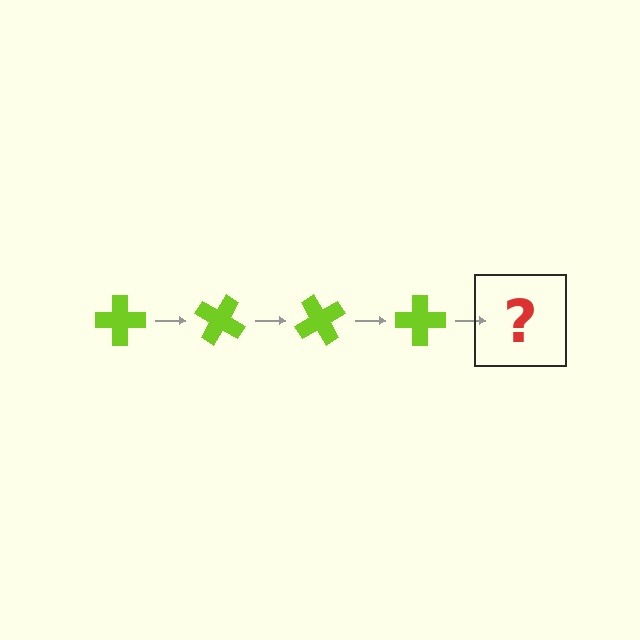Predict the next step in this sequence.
The next step is a lime cross rotated 120 degrees.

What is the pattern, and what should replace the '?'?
The pattern is that the cross rotates 30 degrees each step. The '?' should be a lime cross rotated 120 degrees.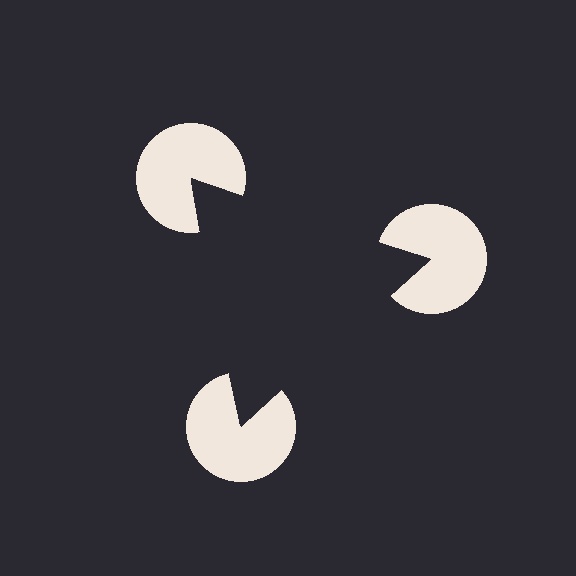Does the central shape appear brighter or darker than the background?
It typically appears slightly darker than the background, even though no actual brightness change is drawn.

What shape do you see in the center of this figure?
An illusory triangle — its edges are inferred from the aligned wedge cuts in the pac-man discs, not physically drawn.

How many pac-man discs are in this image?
There are 3 — one at each vertex of the illusory triangle.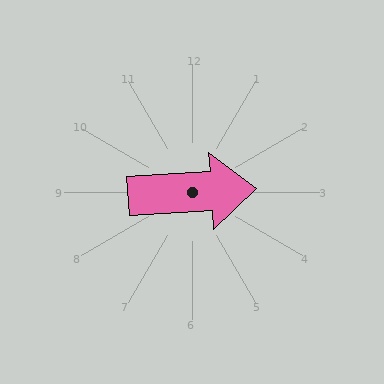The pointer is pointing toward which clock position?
Roughly 3 o'clock.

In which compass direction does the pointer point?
East.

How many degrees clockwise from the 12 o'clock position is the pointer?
Approximately 87 degrees.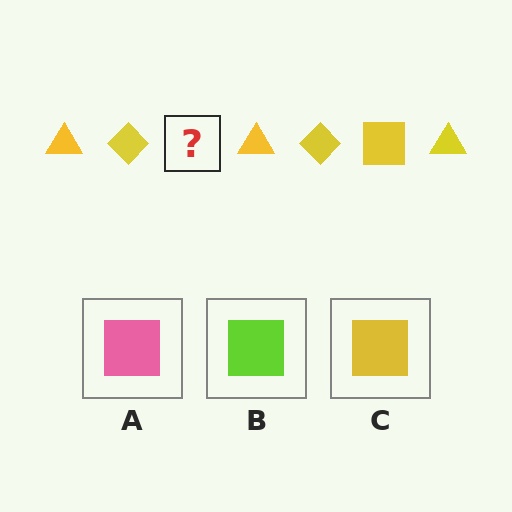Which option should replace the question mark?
Option C.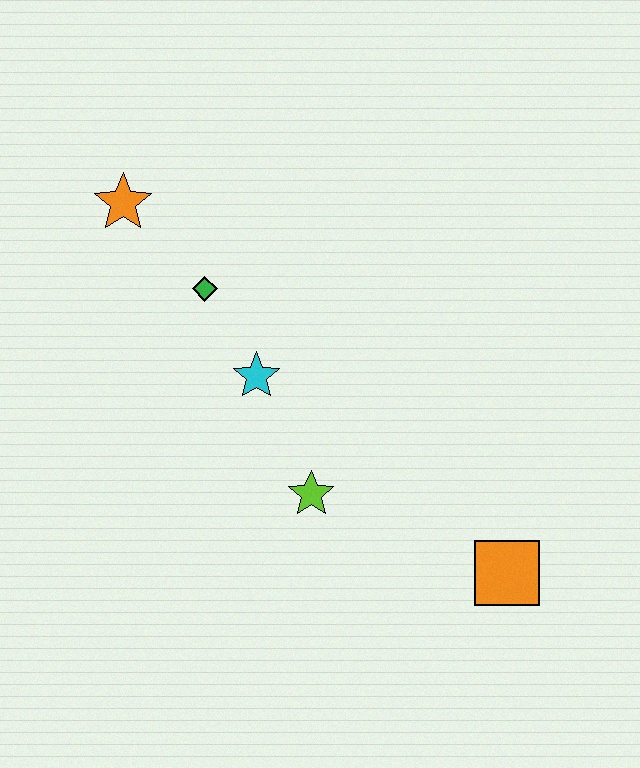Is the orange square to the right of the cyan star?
Yes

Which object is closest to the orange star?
The green diamond is closest to the orange star.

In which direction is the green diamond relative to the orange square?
The green diamond is to the left of the orange square.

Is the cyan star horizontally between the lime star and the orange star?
Yes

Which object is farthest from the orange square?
The orange star is farthest from the orange square.